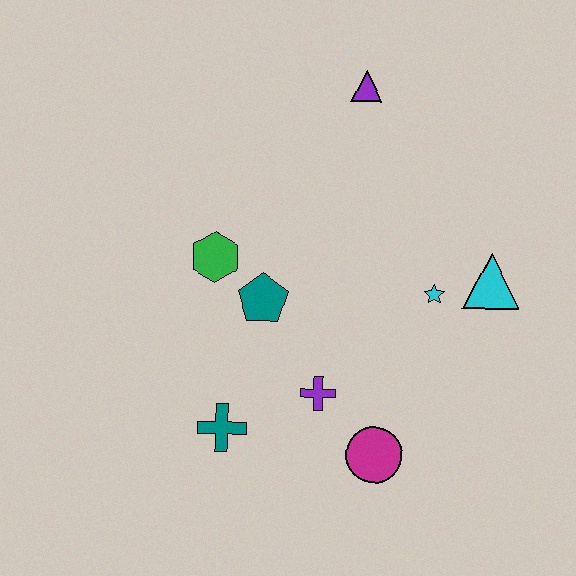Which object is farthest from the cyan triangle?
The teal cross is farthest from the cyan triangle.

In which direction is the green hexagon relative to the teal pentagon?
The green hexagon is to the left of the teal pentagon.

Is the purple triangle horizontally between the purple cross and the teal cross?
No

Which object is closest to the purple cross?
The magenta circle is closest to the purple cross.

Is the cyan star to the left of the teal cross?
No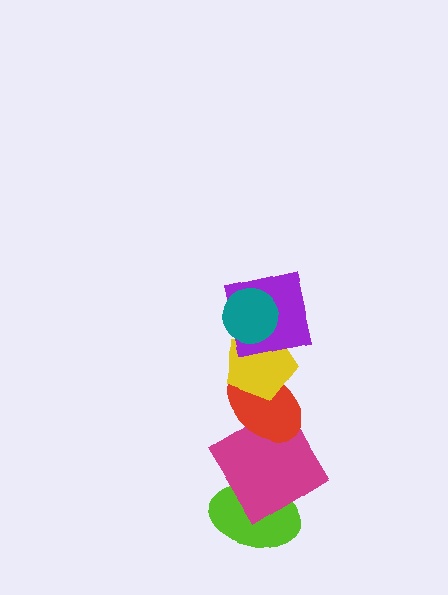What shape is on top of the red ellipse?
The yellow pentagon is on top of the red ellipse.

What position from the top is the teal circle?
The teal circle is 1st from the top.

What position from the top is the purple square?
The purple square is 2nd from the top.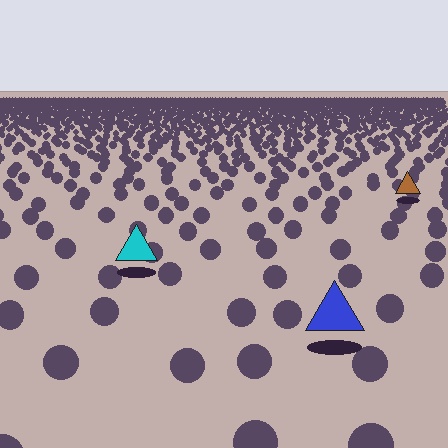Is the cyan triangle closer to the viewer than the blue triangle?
No. The blue triangle is closer — you can tell from the texture gradient: the ground texture is coarser near it.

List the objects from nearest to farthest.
From nearest to farthest: the blue triangle, the cyan triangle, the brown triangle.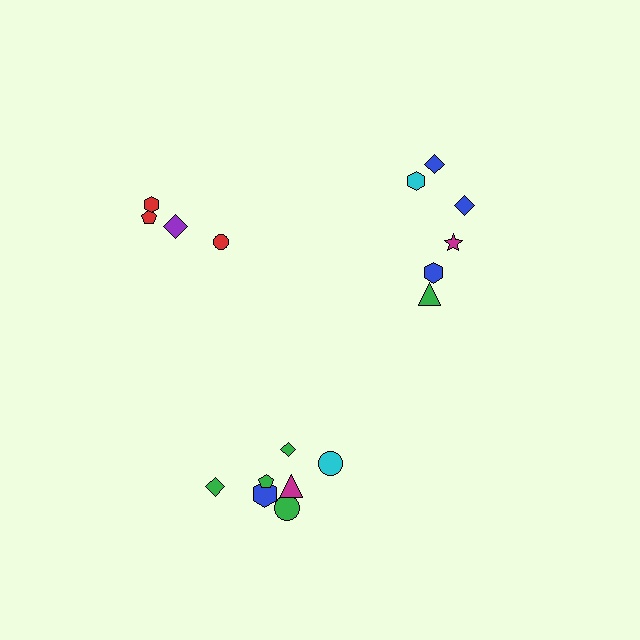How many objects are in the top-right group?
There are 6 objects.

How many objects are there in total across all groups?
There are 17 objects.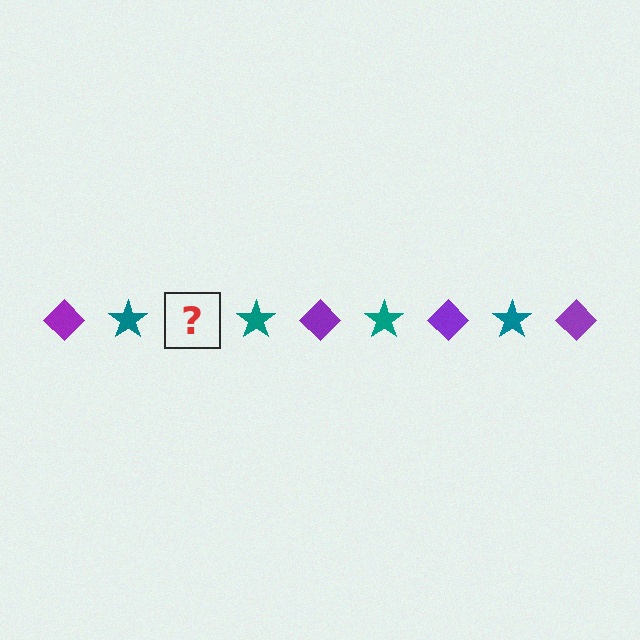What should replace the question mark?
The question mark should be replaced with a purple diamond.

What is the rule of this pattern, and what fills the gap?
The rule is that the pattern alternates between purple diamond and teal star. The gap should be filled with a purple diamond.